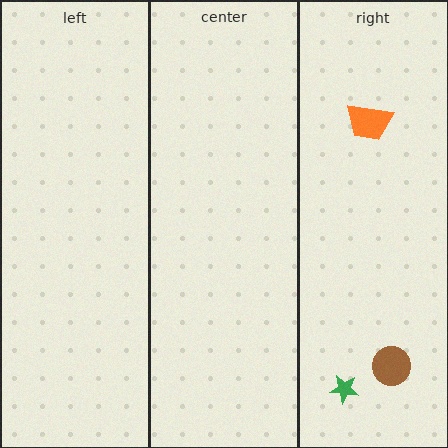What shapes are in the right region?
The green star, the orange trapezoid, the brown circle.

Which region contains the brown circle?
The right region.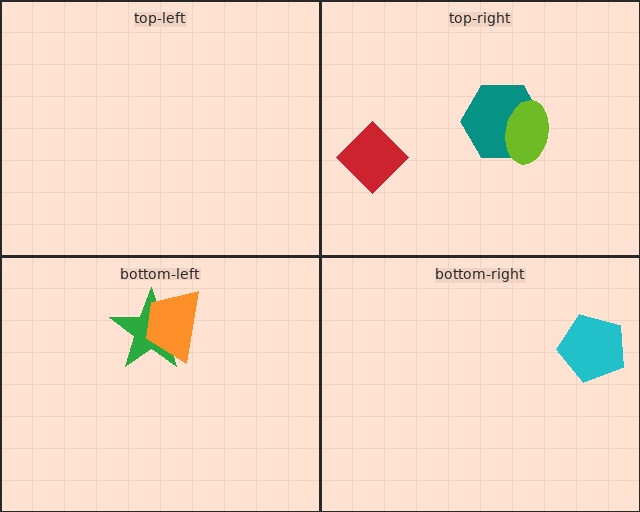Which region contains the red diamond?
The top-right region.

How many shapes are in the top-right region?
3.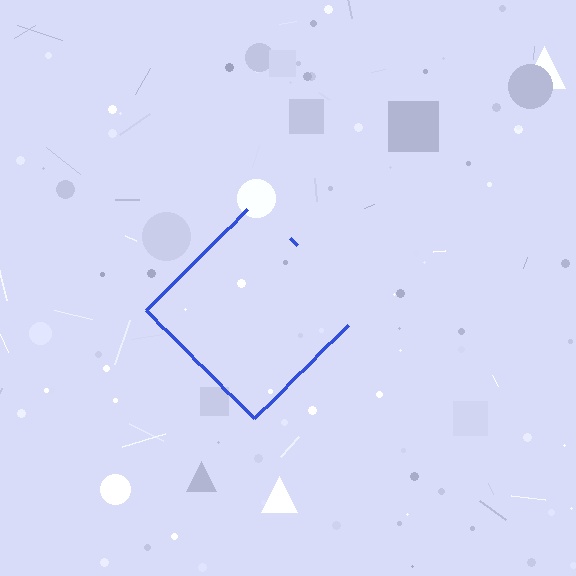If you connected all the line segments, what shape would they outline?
They would outline a diamond.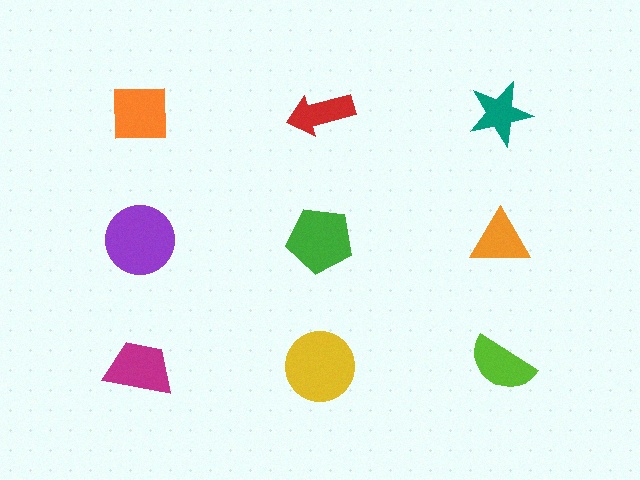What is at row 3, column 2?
A yellow circle.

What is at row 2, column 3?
An orange triangle.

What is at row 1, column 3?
A teal star.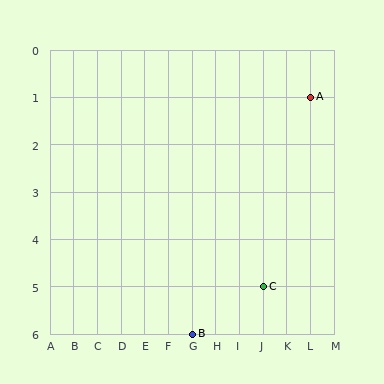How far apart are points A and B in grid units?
Points A and B are 5 columns and 5 rows apart (about 7.1 grid units diagonally).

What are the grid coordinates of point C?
Point C is at grid coordinates (J, 5).